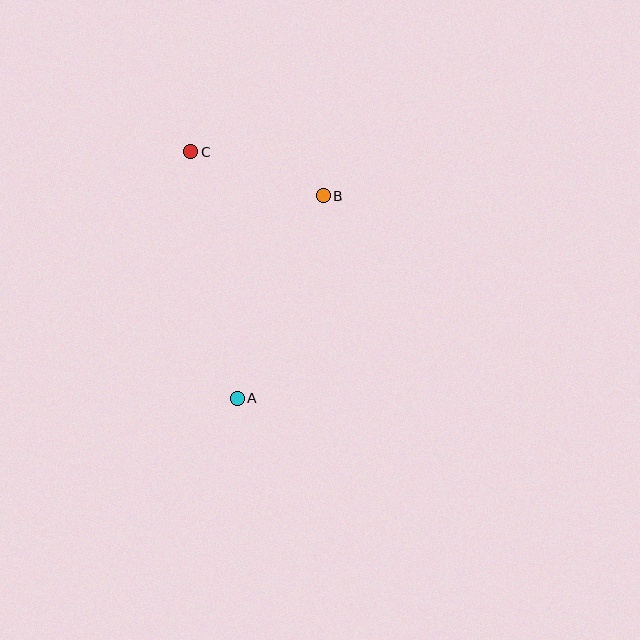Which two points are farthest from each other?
Points A and C are farthest from each other.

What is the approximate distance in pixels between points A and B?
The distance between A and B is approximately 220 pixels.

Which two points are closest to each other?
Points B and C are closest to each other.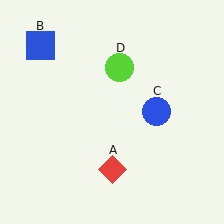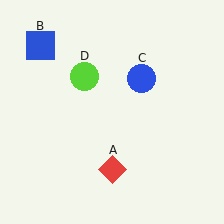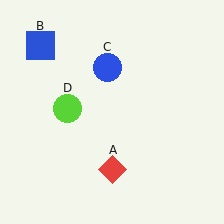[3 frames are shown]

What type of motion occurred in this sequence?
The blue circle (object C), lime circle (object D) rotated counterclockwise around the center of the scene.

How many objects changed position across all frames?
2 objects changed position: blue circle (object C), lime circle (object D).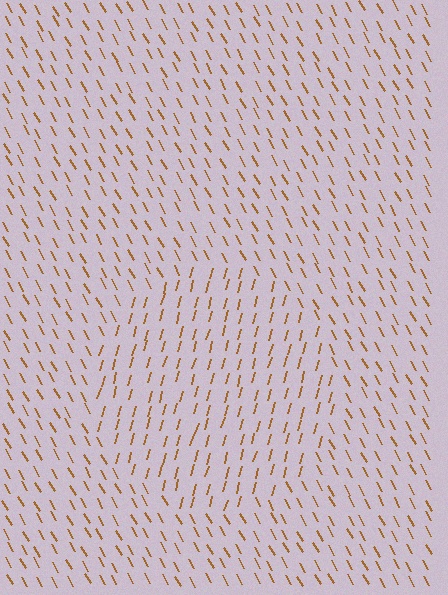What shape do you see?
I see a circle.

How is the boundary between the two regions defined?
The boundary is defined purely by a change in line orientation (approximately 45 degrees difference). All lines are the same color and thickness.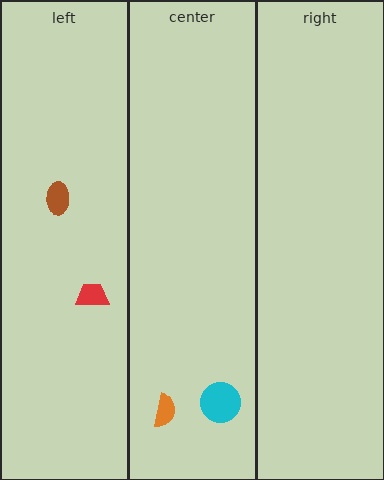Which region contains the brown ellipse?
The left region.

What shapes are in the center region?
The orange semicircle, the cyan circle.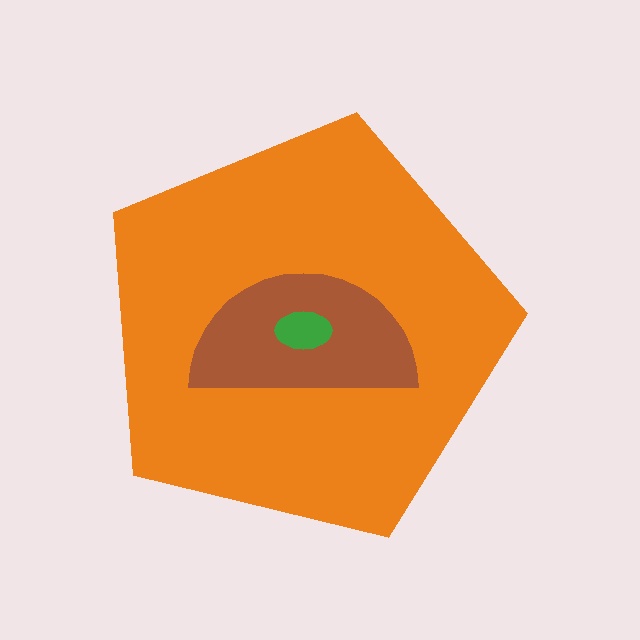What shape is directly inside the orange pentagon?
The brown semicircle.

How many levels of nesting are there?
3.